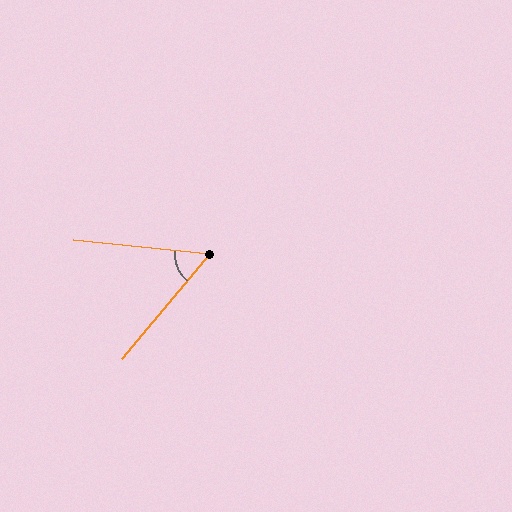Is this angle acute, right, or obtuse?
It is acute.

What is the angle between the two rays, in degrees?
Approximately 56 degrees.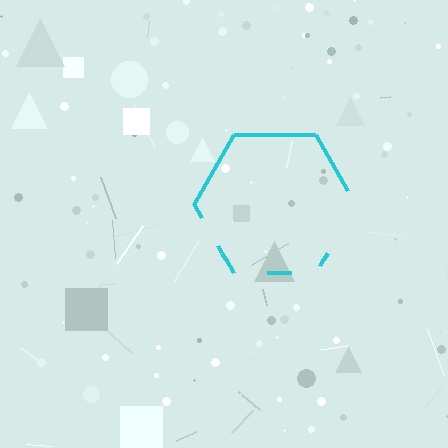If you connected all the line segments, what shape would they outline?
They would outline a hexagon.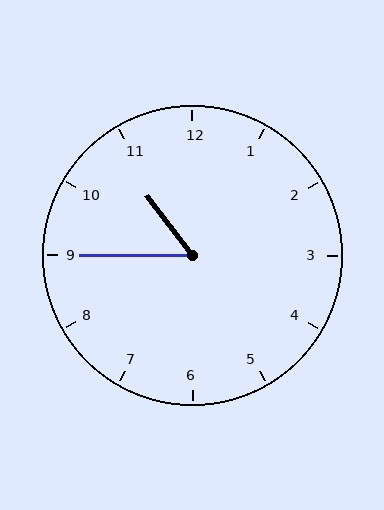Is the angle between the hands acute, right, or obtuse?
It is acute.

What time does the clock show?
10:45.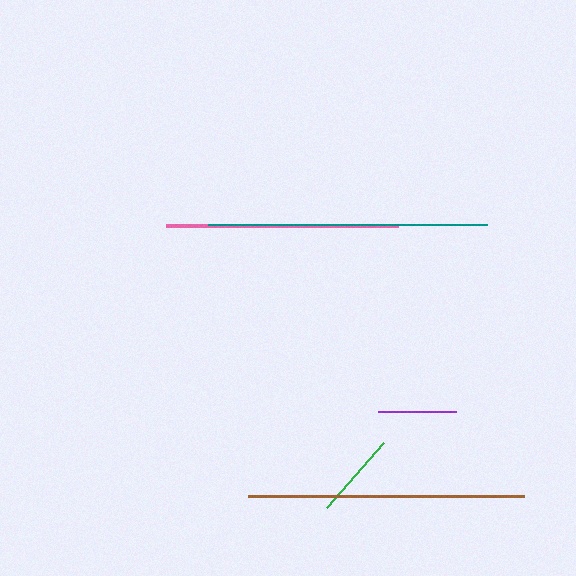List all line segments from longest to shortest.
From longest to shortest: teal, brown, pink, green, purple.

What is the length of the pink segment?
The pink segment is approximately 232 pixels long.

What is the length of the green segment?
The green segment is approximately 87 pixels long.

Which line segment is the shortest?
The purple line is the shortest at approximately 78 pixels.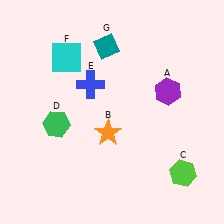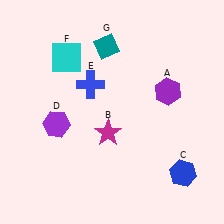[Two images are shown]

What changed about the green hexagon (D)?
In Image 1, D is green. In Image 2, it changed to purple.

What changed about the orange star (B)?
In Image 1, B is orange. In Image 2, it changed to magenta.